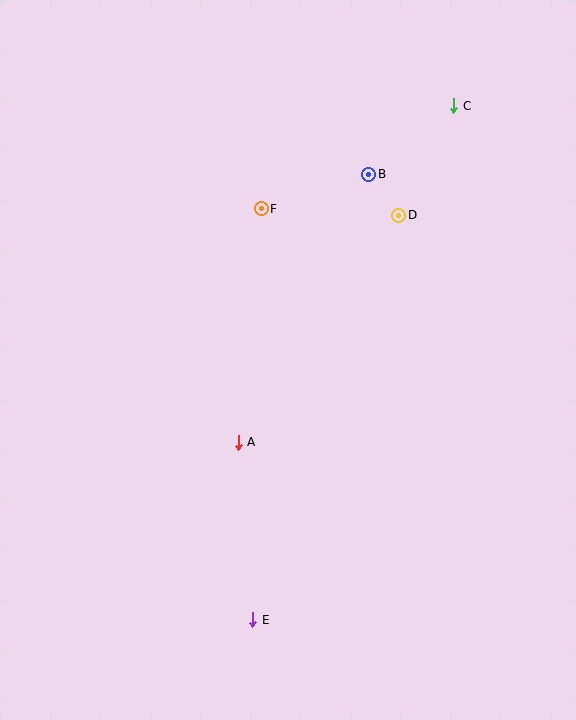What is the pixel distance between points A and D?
The distance between A and D is 277 pixels.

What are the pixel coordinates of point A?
Point A is at (238, 442).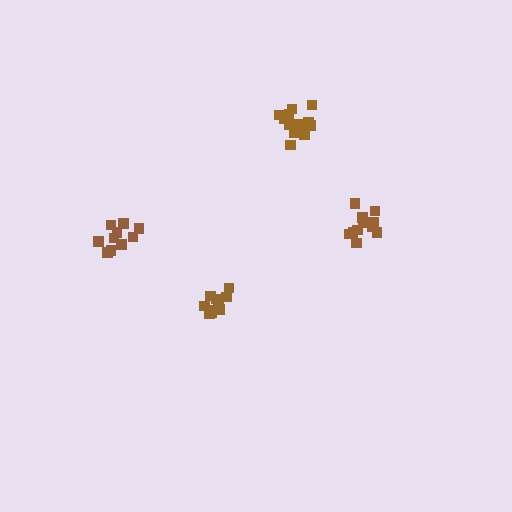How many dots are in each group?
Group 1: 10 dots, Group 2: 11 dots, Group 3: 16 dots, Group 4: 11 dots (48 total).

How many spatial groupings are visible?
There are 4 spatial groupings.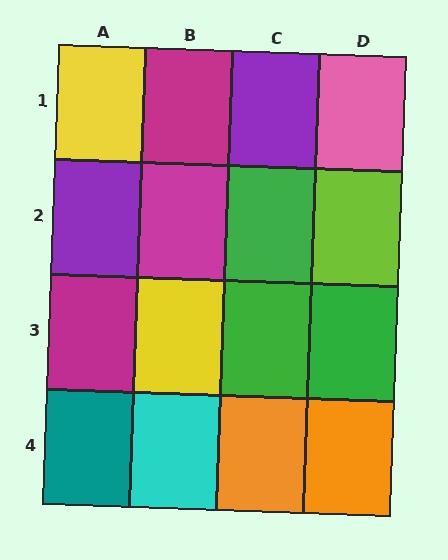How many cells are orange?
2 cells are orange.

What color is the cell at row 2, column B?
Magenta.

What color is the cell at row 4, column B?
Cyan.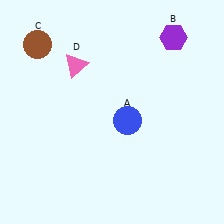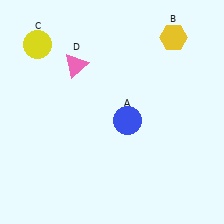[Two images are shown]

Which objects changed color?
B changed from purple to yellow. C changed from brown to yellow.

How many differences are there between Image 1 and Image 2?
There are 2 differences between the two images.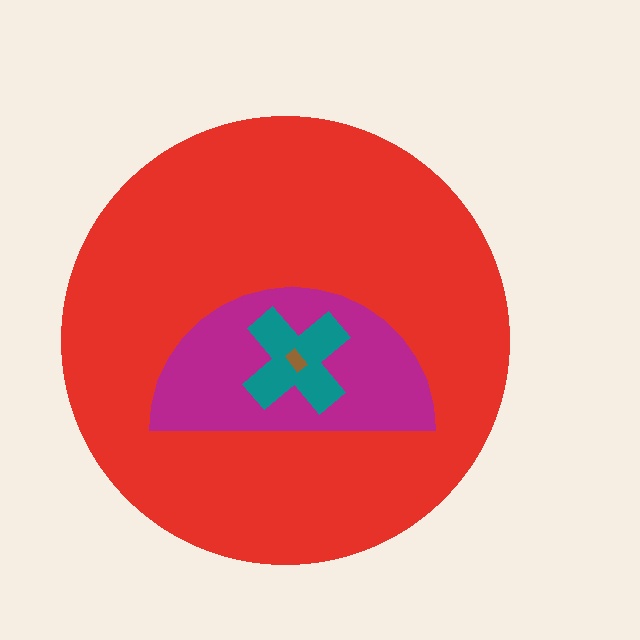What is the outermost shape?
The red circle.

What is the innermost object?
The brown rectangle.